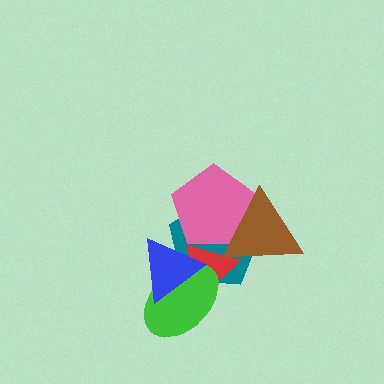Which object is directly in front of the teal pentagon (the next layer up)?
The red triangle is directly in front of the teal pentagon.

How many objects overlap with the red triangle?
5 objects overlap with the red triangle.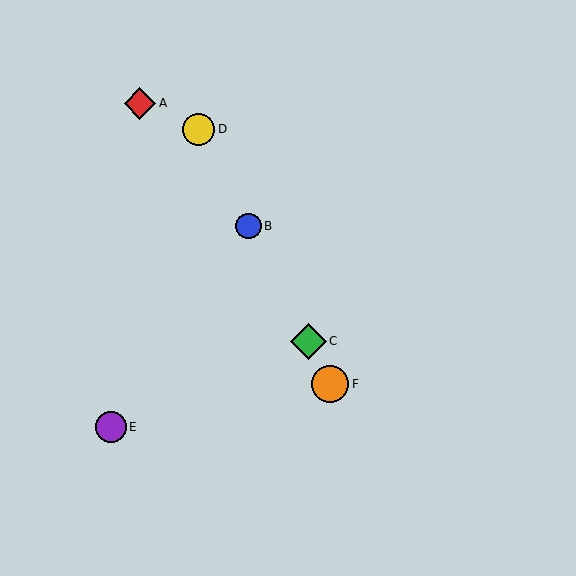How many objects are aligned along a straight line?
4 objects (B, C, D, F) are aligned along a straight line.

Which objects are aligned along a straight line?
Objects B, C, D, F are aligned along a straight line.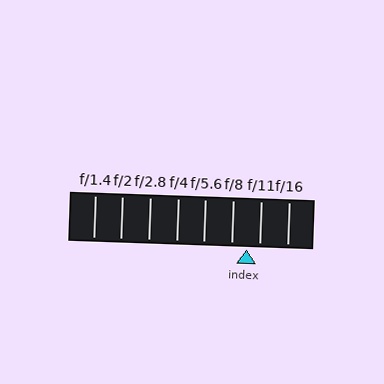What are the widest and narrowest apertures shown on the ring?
The widest aperture shown is f/1.4 and the narrowest is f/16.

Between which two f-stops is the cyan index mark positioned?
The index mark is between f/8 and f/11.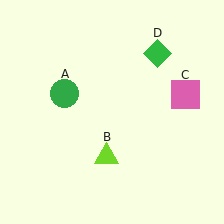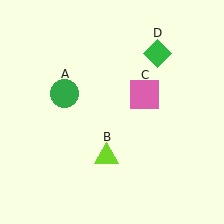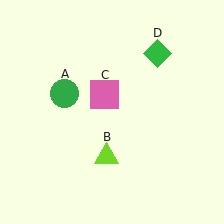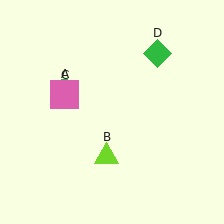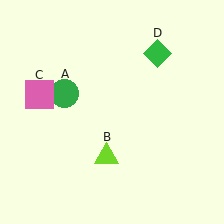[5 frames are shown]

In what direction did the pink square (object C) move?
The pink square (object C) moved left.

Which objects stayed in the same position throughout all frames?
Green circle (object A) and lime triangle (object B) and green diamond (object D) remained stationary.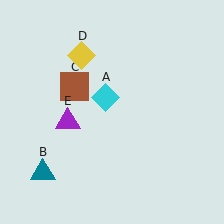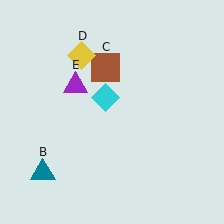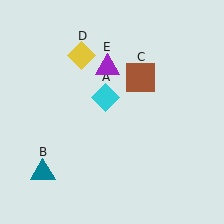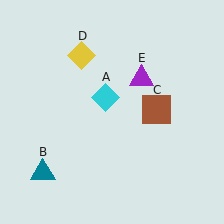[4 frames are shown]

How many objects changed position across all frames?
2 objects changed position: brown square (object C), purple triangle (object E).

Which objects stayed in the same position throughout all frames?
Cyan diamond (object A) and teal triangle (object B) and yellow diamond (object D) remained stationary.